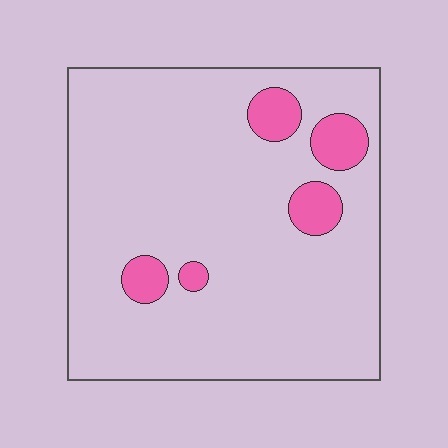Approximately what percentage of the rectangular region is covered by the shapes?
Approximately 10%.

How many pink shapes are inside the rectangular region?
5.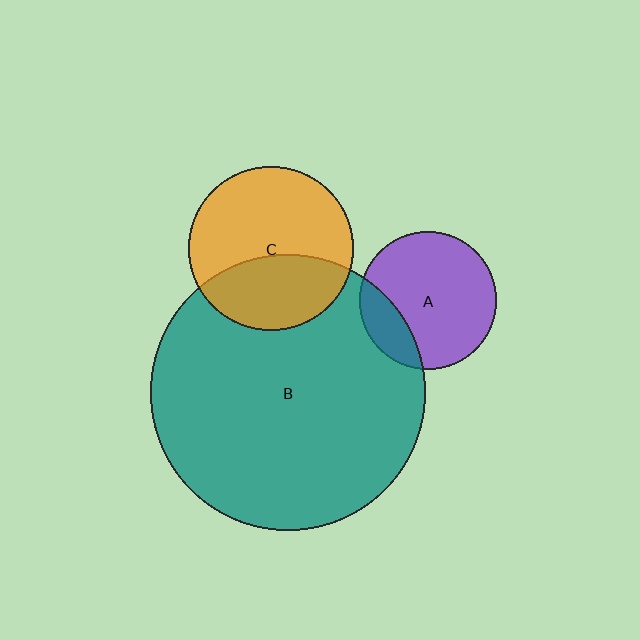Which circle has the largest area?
Circle B (teal).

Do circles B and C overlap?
Yes.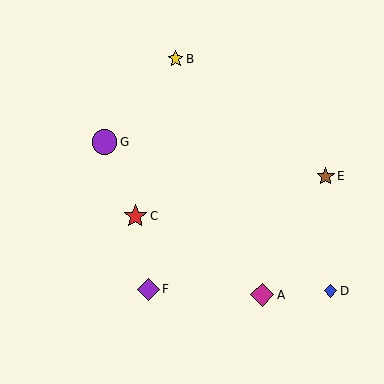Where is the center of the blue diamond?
The center of the blue diamond is at (331, 291).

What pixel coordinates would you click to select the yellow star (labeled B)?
Click at (176, 59) to select the yellow star B.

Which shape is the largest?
The purple circle (labeled G) is the largest.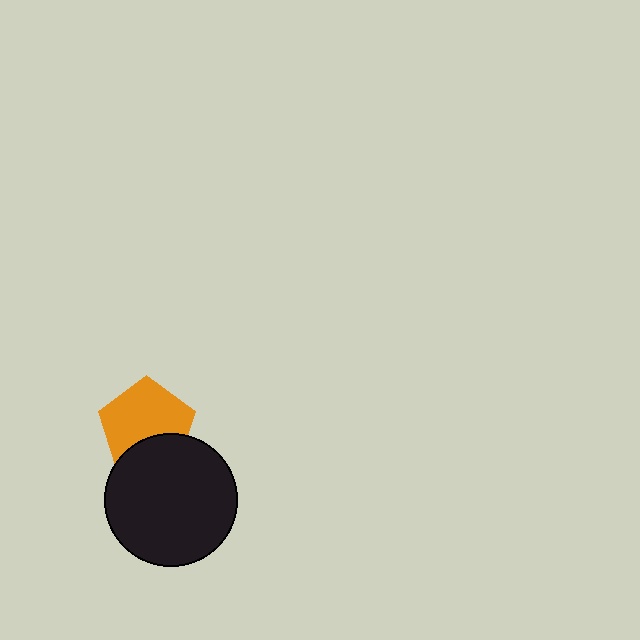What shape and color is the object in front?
The object in front is a black circle.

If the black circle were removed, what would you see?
You would see the complete orange pentagon.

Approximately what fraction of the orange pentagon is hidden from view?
Roughly 31% of the orange pentagon is hidden behind the black circle.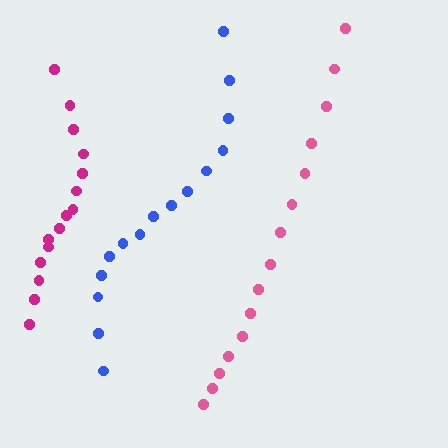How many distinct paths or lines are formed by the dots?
There are 3 distinct paths.